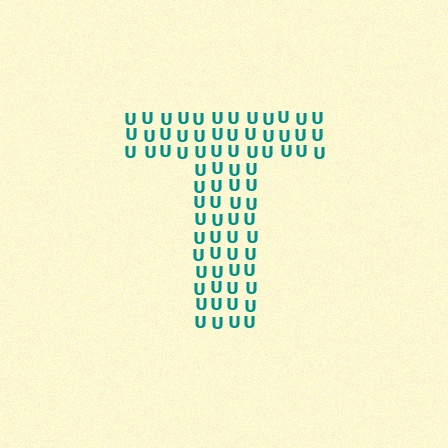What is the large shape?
The large shape is the letter T.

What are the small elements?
The small elements are letter U's.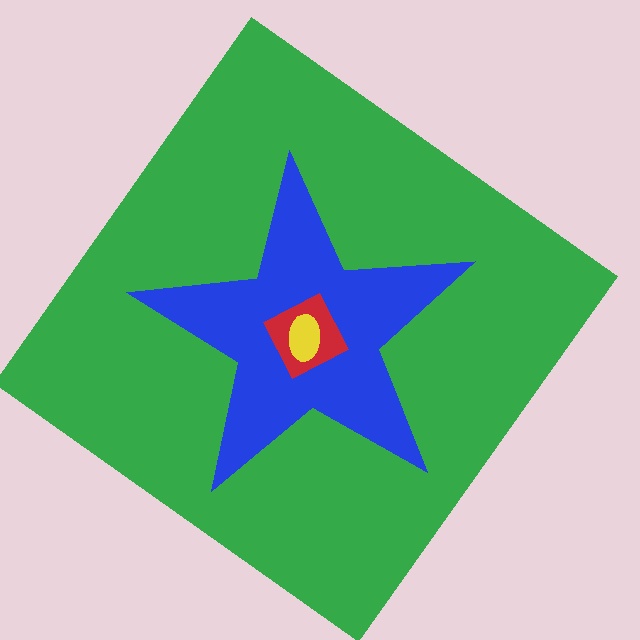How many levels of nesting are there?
4.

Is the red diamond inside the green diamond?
Yes.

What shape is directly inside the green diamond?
The blue star.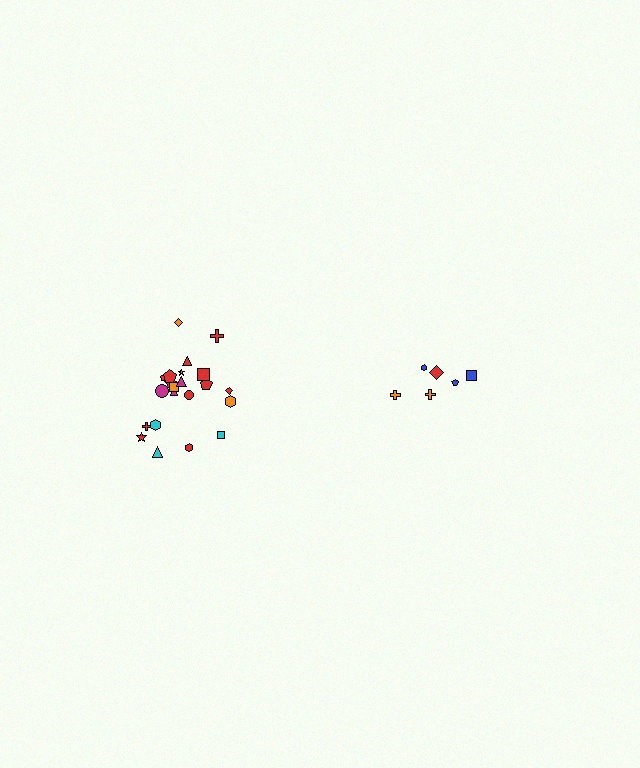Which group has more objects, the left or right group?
The left group.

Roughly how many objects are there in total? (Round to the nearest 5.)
Roughly 30 objects in total.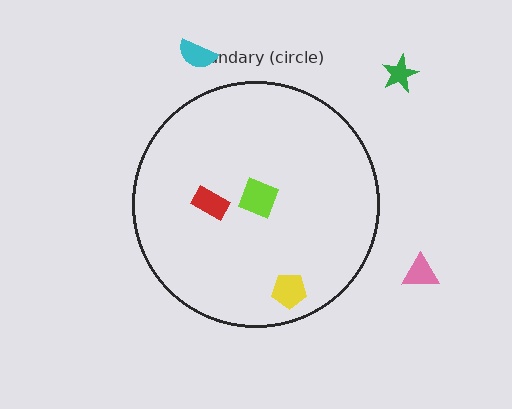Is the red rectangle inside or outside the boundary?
Inside.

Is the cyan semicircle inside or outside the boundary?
Outside.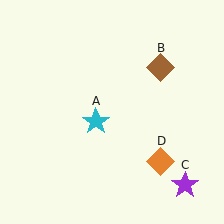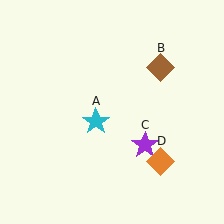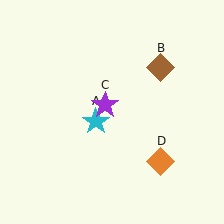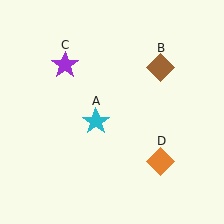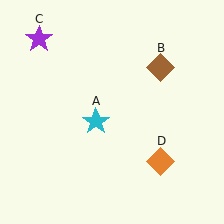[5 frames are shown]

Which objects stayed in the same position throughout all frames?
Cyan star (object A) and brown diamond (object B) and orange diamond (object D) remained stationary.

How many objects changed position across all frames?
1 object changed position: purple star (object C).